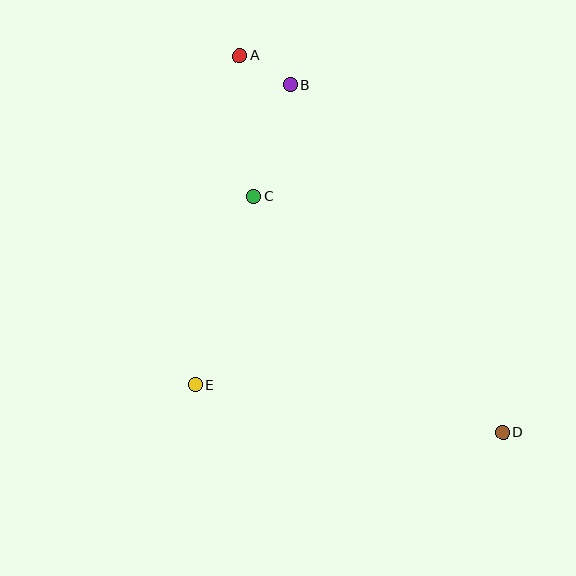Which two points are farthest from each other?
Points A and D are farthest from each other.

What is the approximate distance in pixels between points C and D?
The distance between C and D is approximately 343 pixels.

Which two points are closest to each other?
Points A and B are closest to each other.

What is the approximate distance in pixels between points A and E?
The distance between A and E is approximately 332 pixels.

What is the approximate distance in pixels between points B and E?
The distance between B and E is approximately 315 pixels.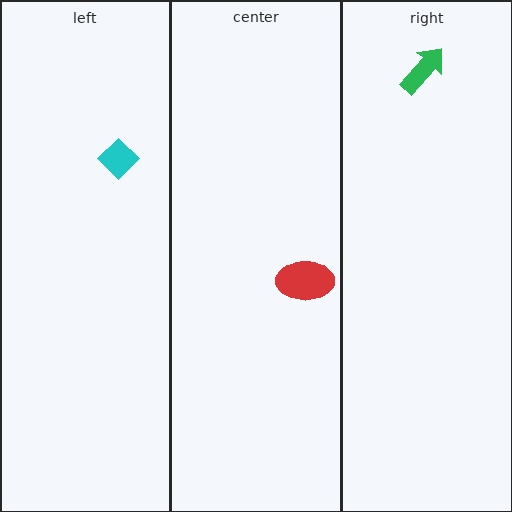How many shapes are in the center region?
1.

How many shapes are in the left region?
1.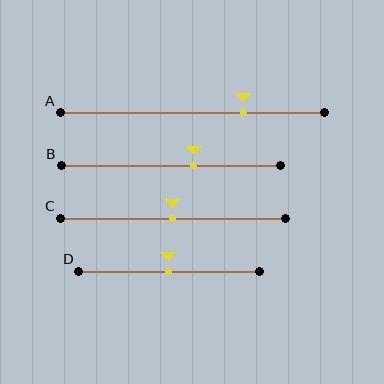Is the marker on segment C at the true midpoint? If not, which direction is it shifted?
Yes, the marker on segment C is at the true midpoint.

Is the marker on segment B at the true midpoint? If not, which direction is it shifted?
No, the marker on segment B is shifted to the right by about 11% of the segment length.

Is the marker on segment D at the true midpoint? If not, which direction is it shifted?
Yes, the marker on segment D is at the true midpoint.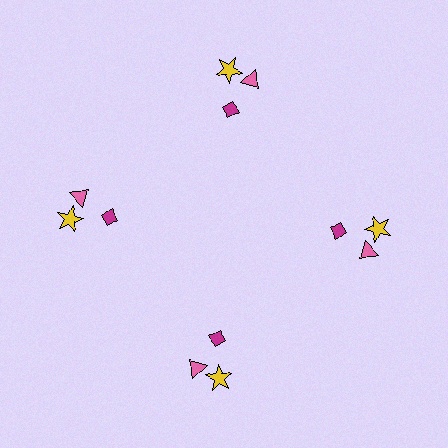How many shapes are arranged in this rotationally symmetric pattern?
There are 12 shapes, arranged in 4 groups of 3.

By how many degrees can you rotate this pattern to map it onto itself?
The pattern maps onto itself every 90 degrees of rotation.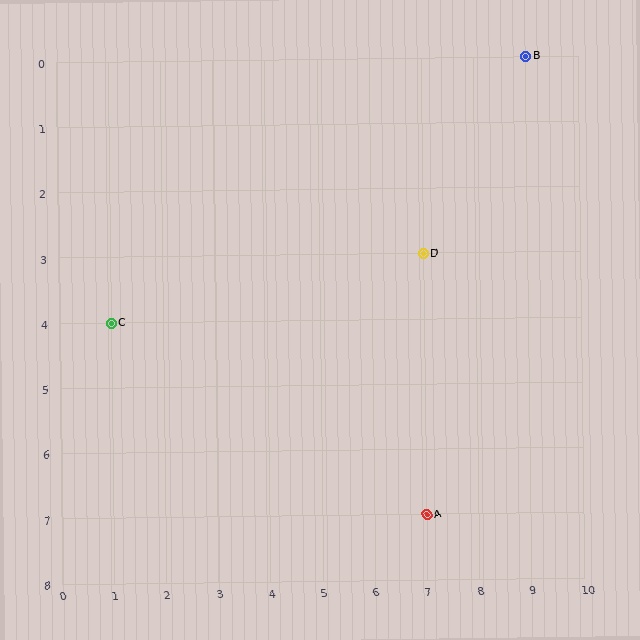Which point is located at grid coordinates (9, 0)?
Point B is at (9, 0).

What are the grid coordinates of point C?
Point C is at grid coordinates (1, 4).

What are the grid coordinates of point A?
Point A is at grid coordinates (7, 7).